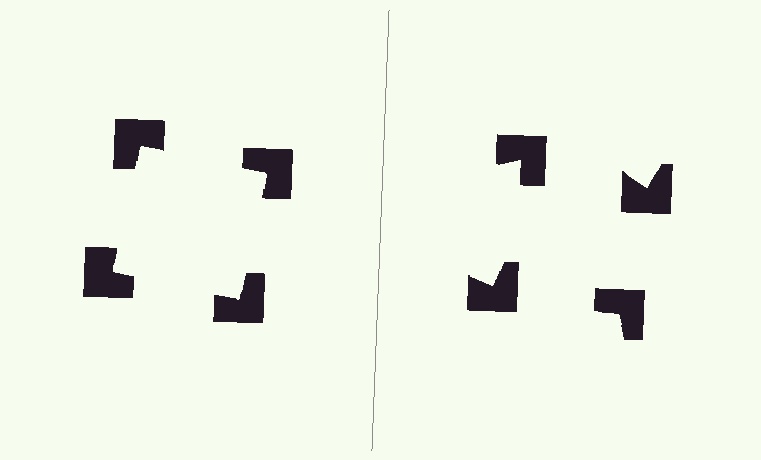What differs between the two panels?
The notched squares are positioned identically on both sides; only the wedge orientations differ. On the left they align to a square; on the right they are misaligned.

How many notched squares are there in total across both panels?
8 — 4 on each side.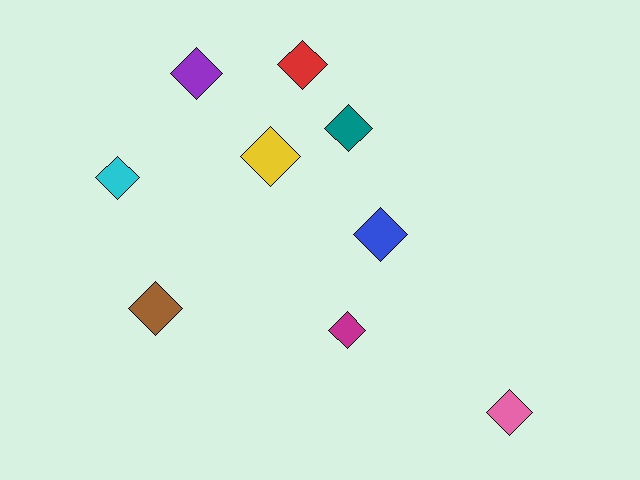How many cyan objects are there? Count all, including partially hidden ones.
There is 1 cyan object.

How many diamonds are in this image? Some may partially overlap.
There are 9 diamonds.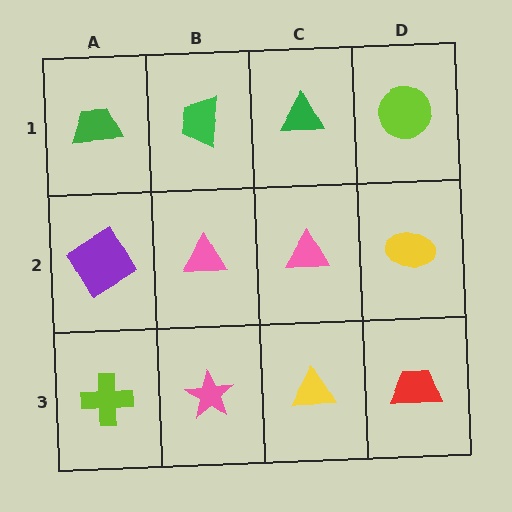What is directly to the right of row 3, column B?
A yellow triangle.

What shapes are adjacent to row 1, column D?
A yellow ellipse (row 2, column D), a green triangle (row 1, column C).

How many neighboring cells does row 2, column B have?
4.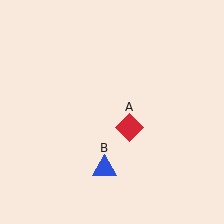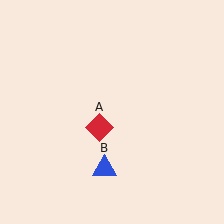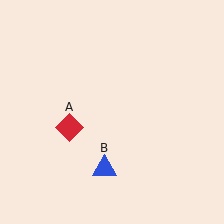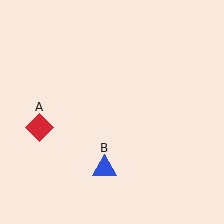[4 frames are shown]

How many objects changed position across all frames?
1 object changed position: red diamond (object A).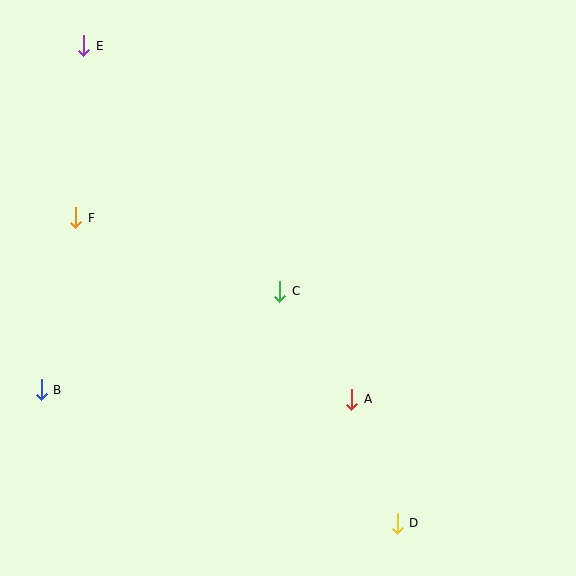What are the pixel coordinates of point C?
Point C is at (280, 291).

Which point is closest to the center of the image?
Point C at (280, 291) is closest to the center.